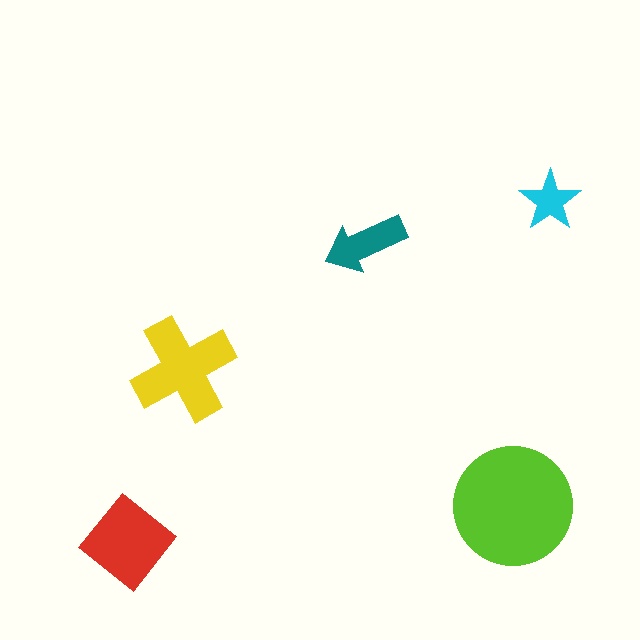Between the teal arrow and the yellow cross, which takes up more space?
The yellow cross.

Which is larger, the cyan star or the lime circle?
The lime circle.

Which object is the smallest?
The cyan star.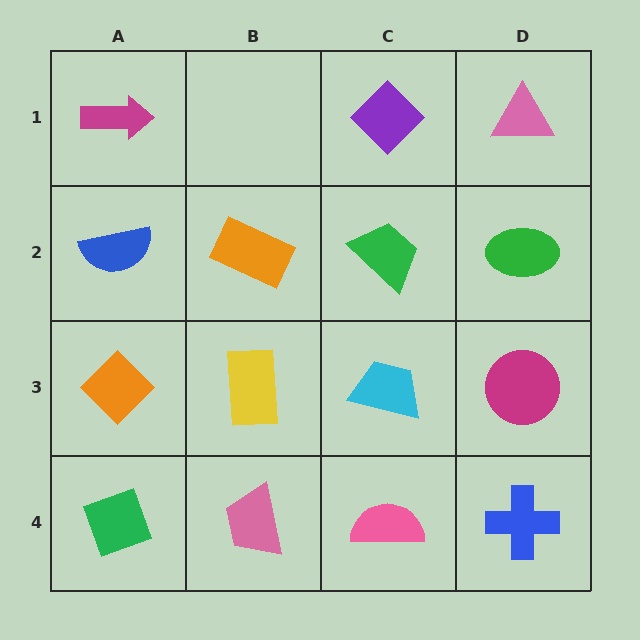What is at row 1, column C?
A purple diamond.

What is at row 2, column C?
A green trapezoid.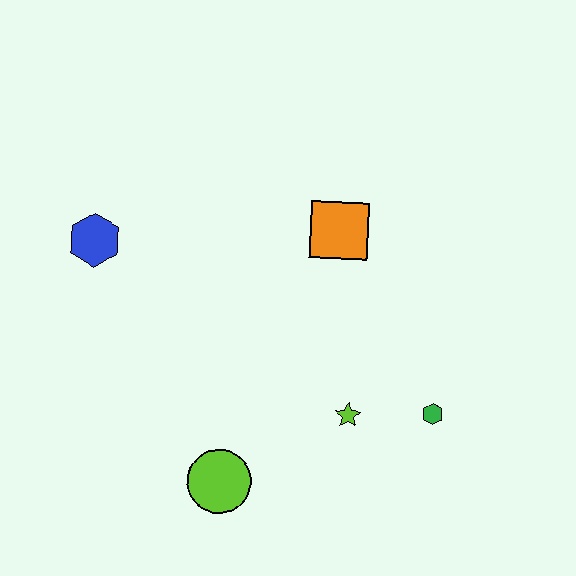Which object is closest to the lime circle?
The lime star is closest to the lime circle.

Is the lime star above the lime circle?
Yes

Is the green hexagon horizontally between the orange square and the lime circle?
No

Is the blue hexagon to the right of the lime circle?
No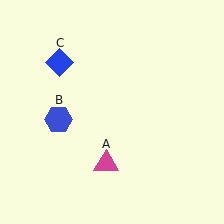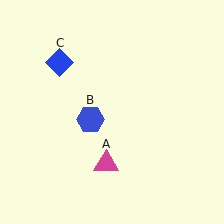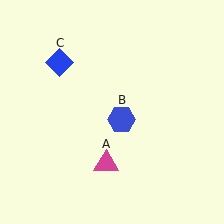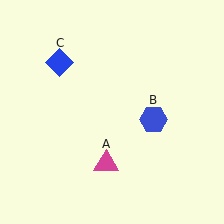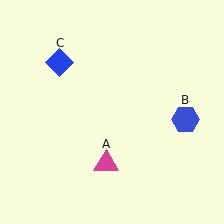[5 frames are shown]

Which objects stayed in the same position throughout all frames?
Magenta triangle (object A) and blue diamond (object C) remained stationary.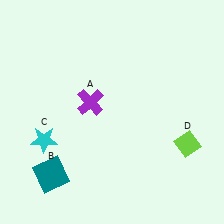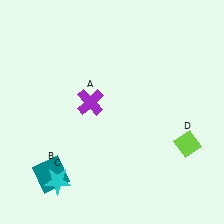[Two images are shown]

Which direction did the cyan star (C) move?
The cyan star (C) moved down.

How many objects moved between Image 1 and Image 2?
1 object moved between the two images.